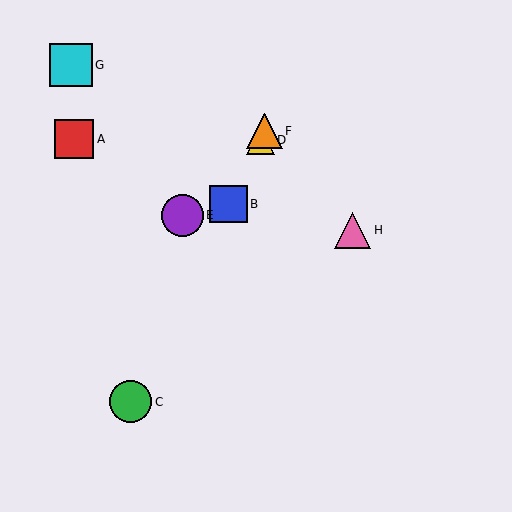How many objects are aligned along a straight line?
4 objects (B, C, D, F) are aligned along a straight line.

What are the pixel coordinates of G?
Object G is at (71, 65).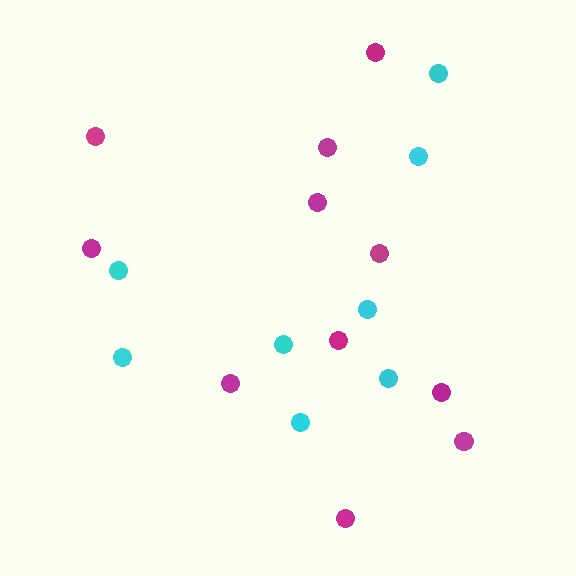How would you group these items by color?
There are 2 groups: one group of magenta circles (11) and one group of cyan circles (8).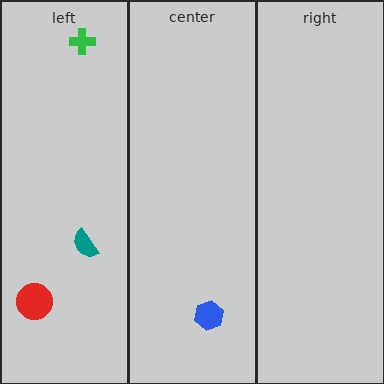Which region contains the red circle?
The left region.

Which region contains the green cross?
The left region.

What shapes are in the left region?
The red circle, the teal semicircle, the green cross.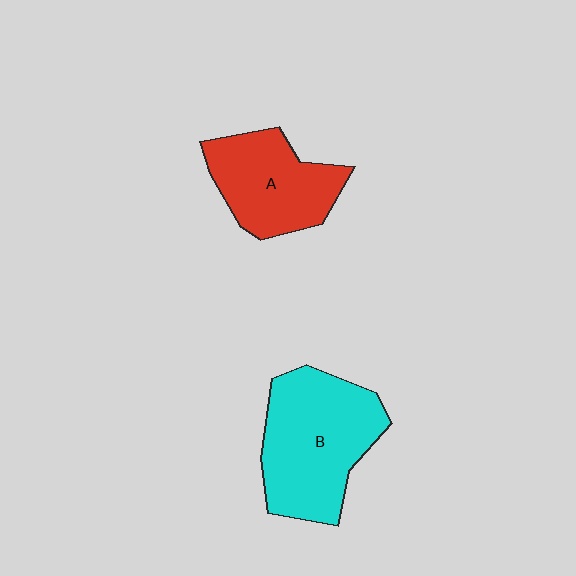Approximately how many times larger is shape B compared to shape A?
Approximately 1.4 times.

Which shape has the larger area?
Shape B (cyan).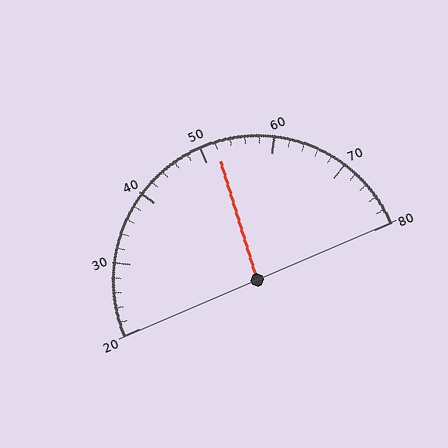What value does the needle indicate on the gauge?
The needle indicates approximately 52.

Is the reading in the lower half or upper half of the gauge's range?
The reading is in the upper half of the range (20 to 80).